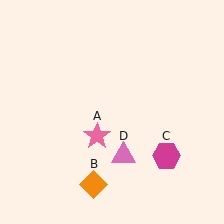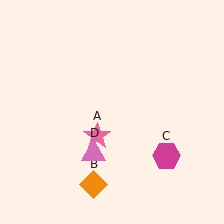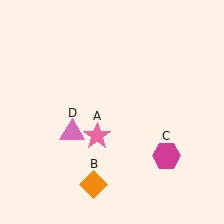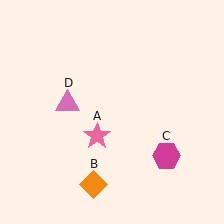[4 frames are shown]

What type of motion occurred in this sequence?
The pink triangle (object D) rotated clockwise around the center of the scene.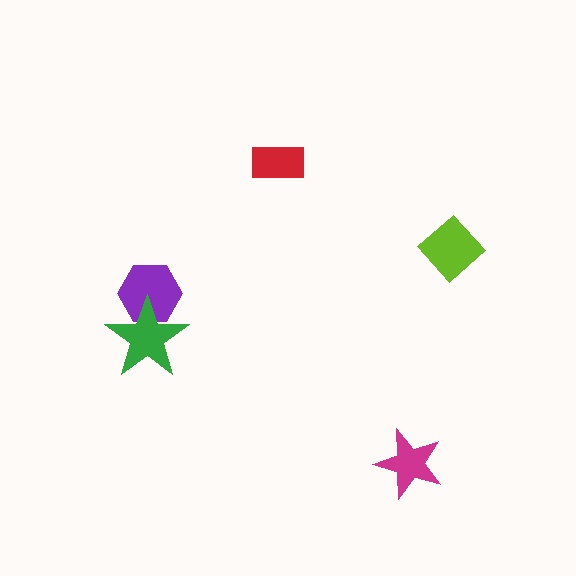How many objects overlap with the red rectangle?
0 objects overlap with the red rectangle.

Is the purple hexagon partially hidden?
Yes, it is partially covered by another shape.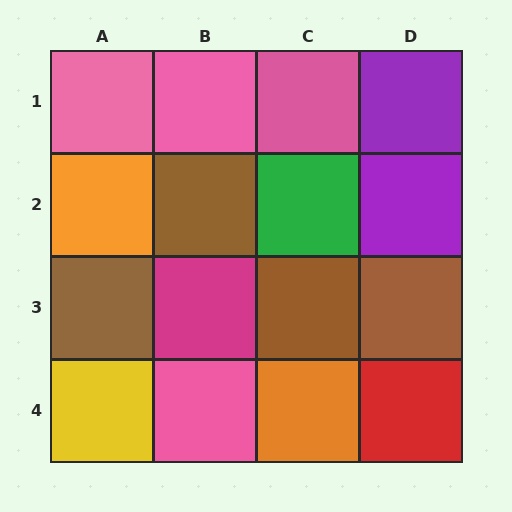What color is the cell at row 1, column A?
Pink.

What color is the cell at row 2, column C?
Green.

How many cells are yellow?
1 cell is yellow.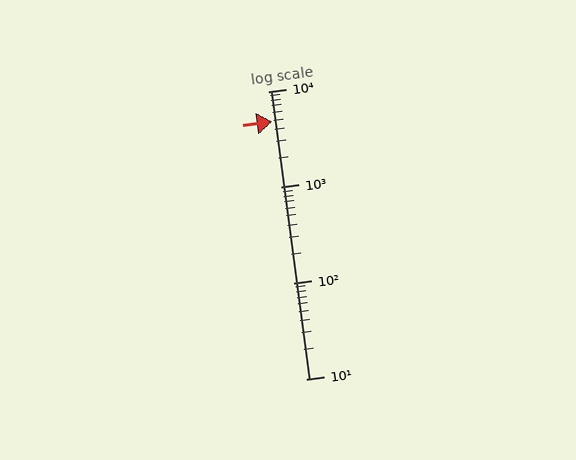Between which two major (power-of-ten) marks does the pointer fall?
The pointer is between 1000 and 10000.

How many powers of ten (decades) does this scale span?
The scale spans 3 decades, from 10 to 10000.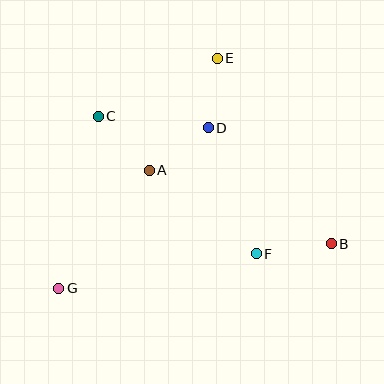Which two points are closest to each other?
Points D and E are closest to each other.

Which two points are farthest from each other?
Points E and G are farthest from each other.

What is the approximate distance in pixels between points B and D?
The distance between B and D is approximately 169 pixels.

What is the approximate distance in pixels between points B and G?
The distance between B and G is approximately 276 pixels.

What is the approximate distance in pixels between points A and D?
The distance between A and D is approximately 73 pixels.